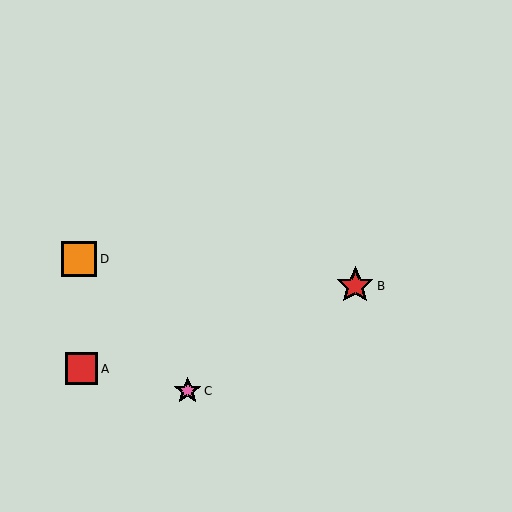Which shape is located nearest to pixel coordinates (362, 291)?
The red star (labeled B) at (355, 286) is nearest to that location.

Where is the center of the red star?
The center of the red star is at (355, 286).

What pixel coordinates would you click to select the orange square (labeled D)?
Click at (79, 259) to select the orange square D.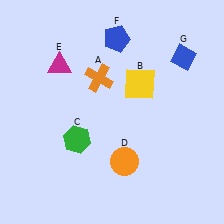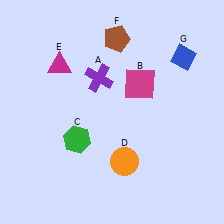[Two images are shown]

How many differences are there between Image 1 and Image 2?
There are 3 differences between the two images.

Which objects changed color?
A changed from orange to purple. B changed from yellow to magenta. F changed from blue to brown.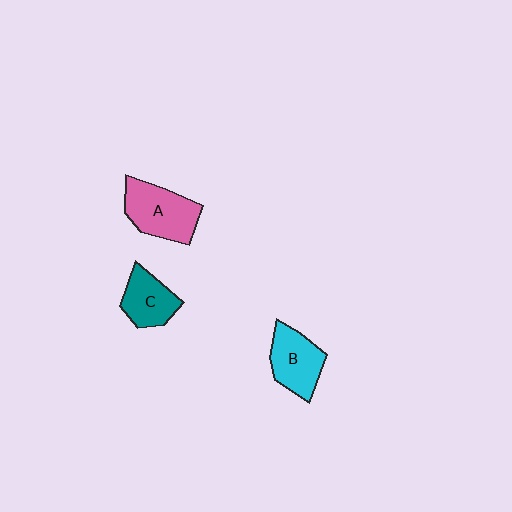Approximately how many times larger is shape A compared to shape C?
Approximately 1.4 times.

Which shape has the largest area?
Shape A (pink).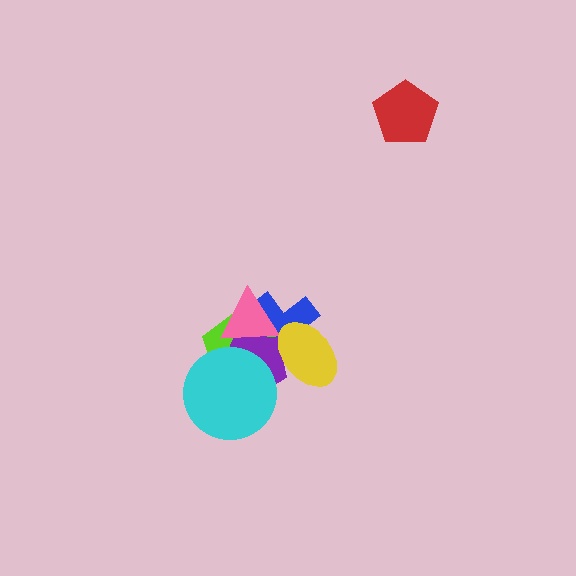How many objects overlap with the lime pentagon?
4 objects overlap with the lime pentagon.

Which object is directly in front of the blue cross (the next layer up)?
The lime pentagon is directly in front of the blue cross.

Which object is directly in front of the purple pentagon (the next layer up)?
The pink triangle is directly in front of the purple pentagon.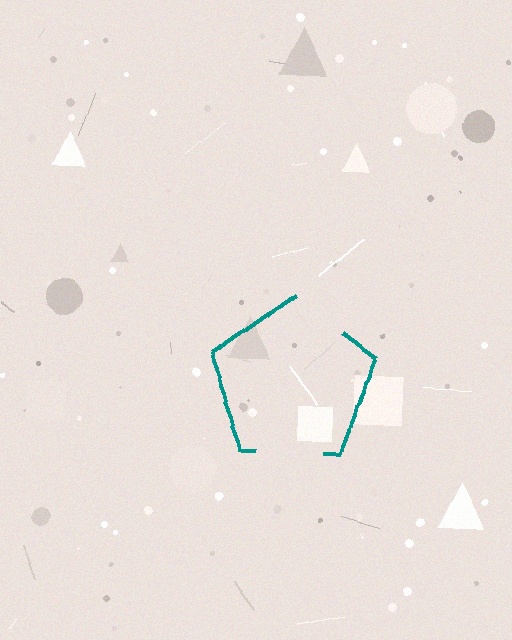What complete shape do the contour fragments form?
The contour fragments form a pentagon.